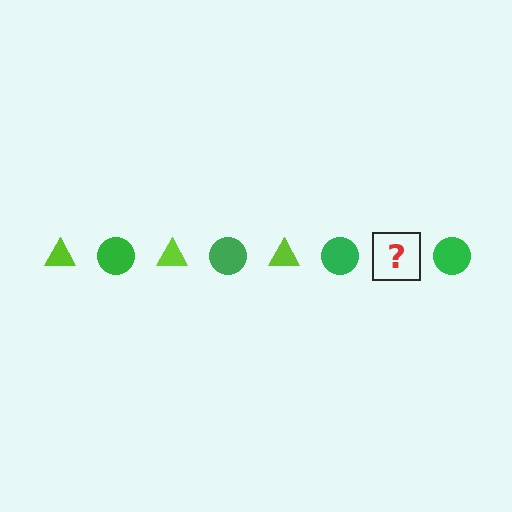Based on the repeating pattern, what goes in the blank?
The blank should be a lime triangle.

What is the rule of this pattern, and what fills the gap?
The rule is that the pattern alternates between lime triangle and green circle. The gap should be filled with a lime triangle.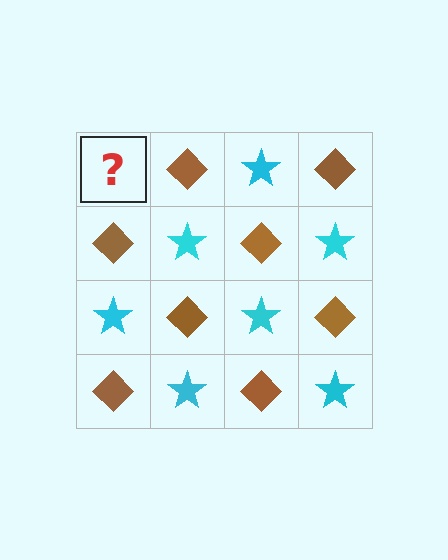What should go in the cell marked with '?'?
The missing cell should contain a cyan star.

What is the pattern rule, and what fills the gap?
The rule is that it alternates cyan star and brown diamond in a checkerboard pattern. The gap should be filled with a cyan star.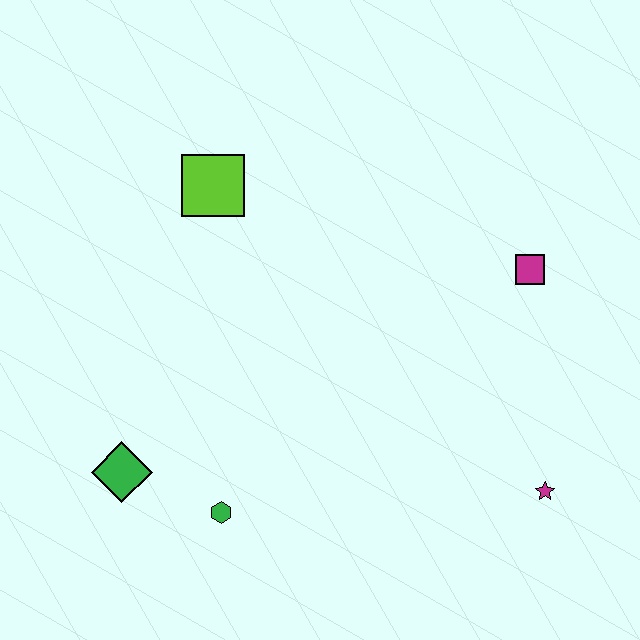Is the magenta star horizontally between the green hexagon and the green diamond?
No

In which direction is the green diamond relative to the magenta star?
The green diamond is to the left of the magenta star.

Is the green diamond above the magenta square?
No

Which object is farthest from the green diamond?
The magenta square is farthest from the green diamond.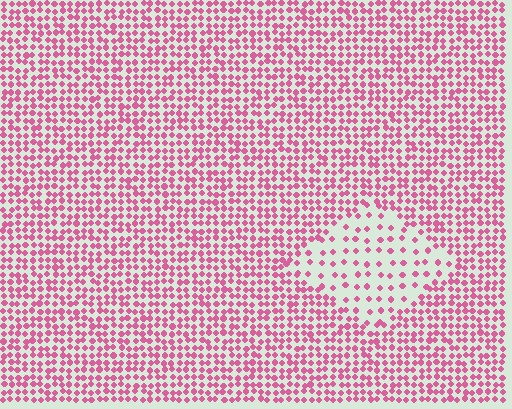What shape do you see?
I see a diamond.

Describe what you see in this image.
The image contains small pink elements arranged at two different densities. A diamond-shaped region is visible where the elements are less densely packed than the surrounding area.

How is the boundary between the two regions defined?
The boundary is defined by a change in element density (approximately 2.5x ratio). All elements are the same color, size, and shape.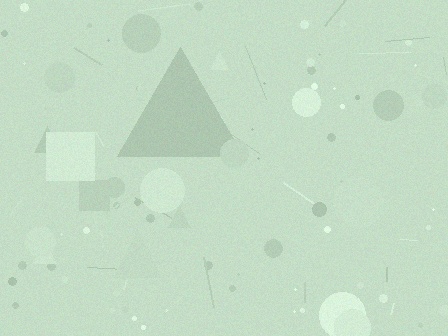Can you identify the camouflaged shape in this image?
The camouflaged shape is a triangle.